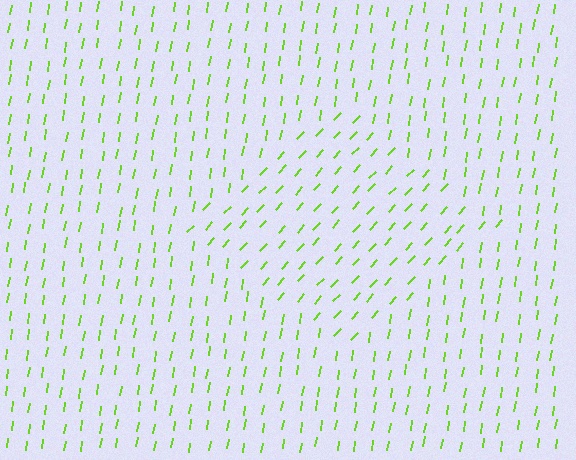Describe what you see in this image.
The image is filled with small lime line segments. A diamond region in the image has lines oriented differently from the surrounding lines, creating a visible texture boundary.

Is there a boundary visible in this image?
Yes, there is a texture boundary formed by a change in line orientation.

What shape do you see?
I see a diamond.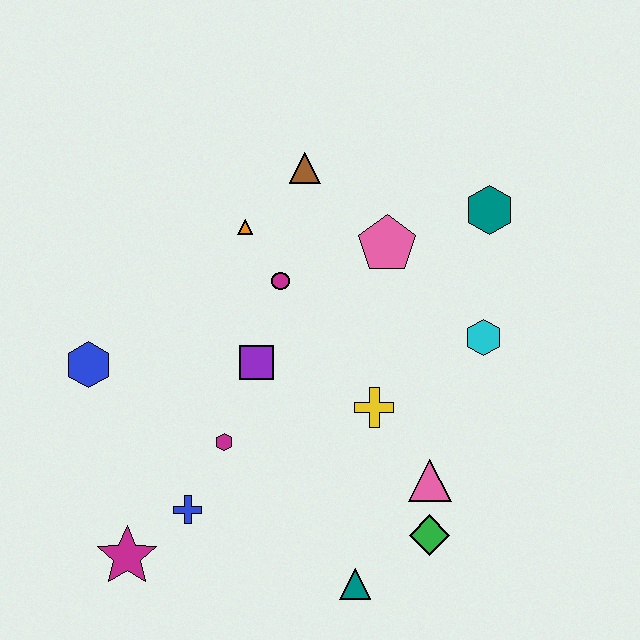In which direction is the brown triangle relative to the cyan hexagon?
The brown triangle is to the left of the cyan hexagon.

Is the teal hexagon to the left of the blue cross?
No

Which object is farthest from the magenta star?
The teal hexagon is farthest from the magenta star.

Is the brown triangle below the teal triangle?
No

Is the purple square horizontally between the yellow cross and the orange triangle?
Yes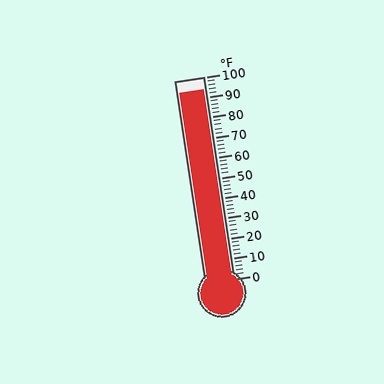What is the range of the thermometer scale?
The thermometer scale ranges from 0°F to 100°F.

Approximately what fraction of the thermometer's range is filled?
The thermometer is filled to approximately 95% of its range.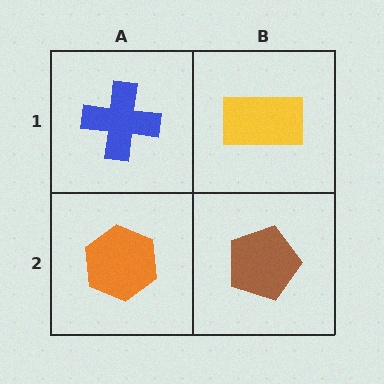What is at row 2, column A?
An orange hexagon.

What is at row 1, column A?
A blue cross.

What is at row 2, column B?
A brown pentagon.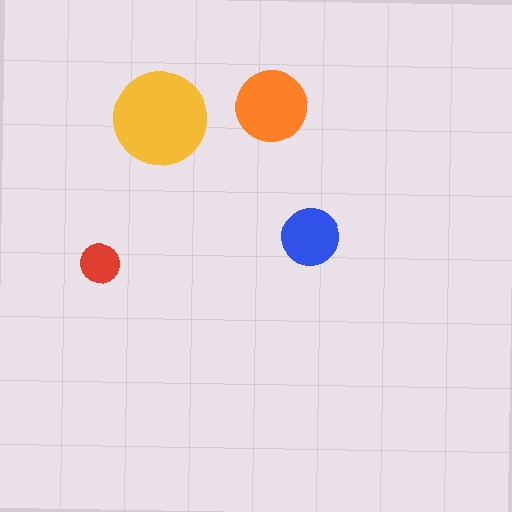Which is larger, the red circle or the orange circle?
The orange one.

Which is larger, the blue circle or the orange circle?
The orange one.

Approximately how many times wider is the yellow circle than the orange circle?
About 1.5 times wider.